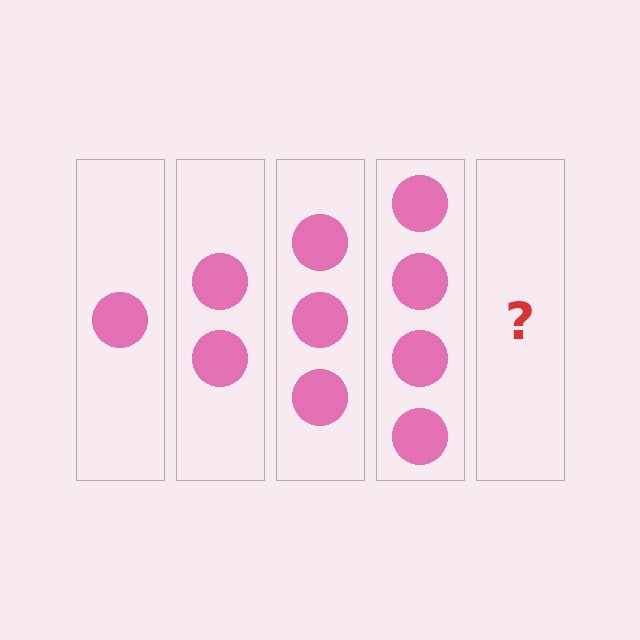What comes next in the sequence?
The next element should be 5 circles.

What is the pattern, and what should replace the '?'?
The pattern is that each step adds one more circle. The '?' should be 5 circles.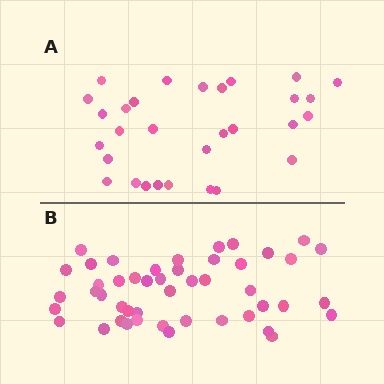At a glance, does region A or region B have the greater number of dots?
Region B (the bottom region) has more dots.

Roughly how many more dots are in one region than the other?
Region B has approximately 15 more dots than region A.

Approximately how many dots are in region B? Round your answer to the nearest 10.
About 50 dots. (The exact count is 47, which rounds to 50.)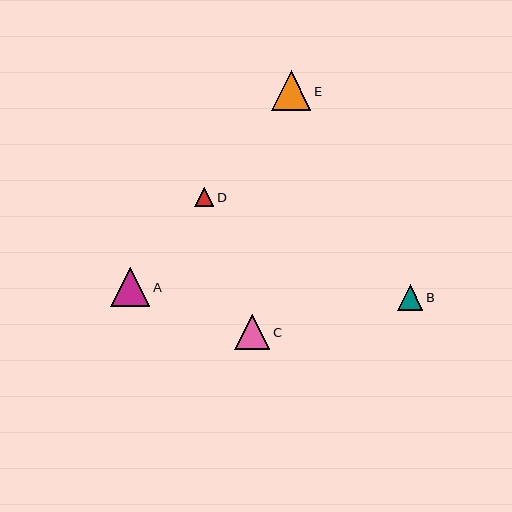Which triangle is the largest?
Triangle E is the largest with a size of approximately 39 pixels.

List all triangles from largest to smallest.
From largest to smallest: E, A, C, B, D.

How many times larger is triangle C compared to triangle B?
Triangle C is approximately 1.4 times the size of triangle B.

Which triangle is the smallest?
Triangle D is the smallest with a size of approximately 19 pixels.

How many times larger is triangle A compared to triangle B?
Triangle A is approximately 1.5 times the size of triangle B.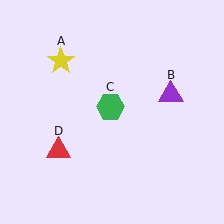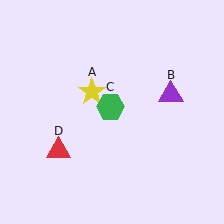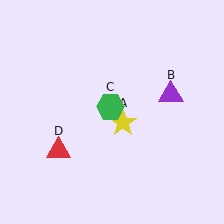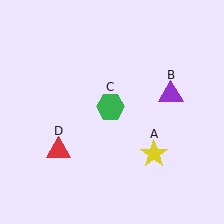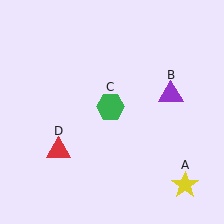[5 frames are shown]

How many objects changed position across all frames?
1 object changed position: yellow star (object A).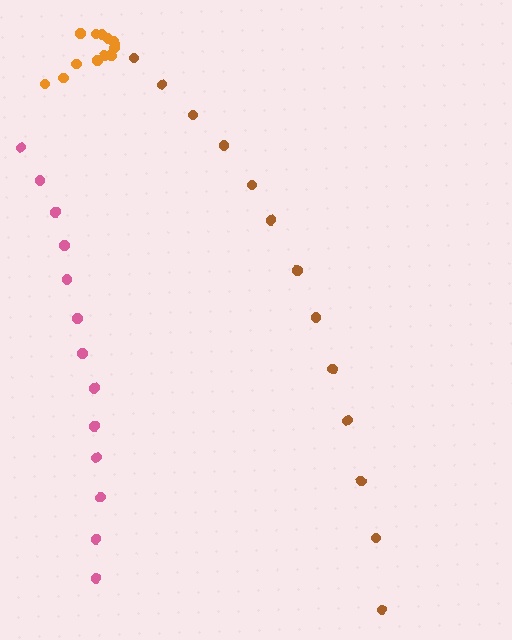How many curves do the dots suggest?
There are 3 distinct paths.